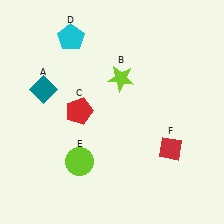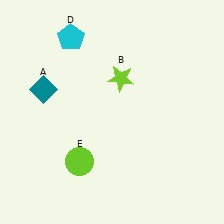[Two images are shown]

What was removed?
The red diamond (F), the red pentagon (C) were removed in Image 2.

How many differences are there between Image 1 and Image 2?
There are 2 differences between the two images.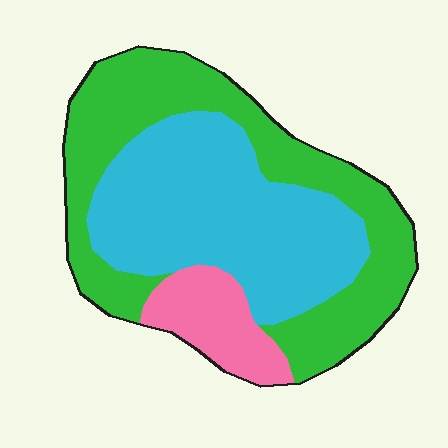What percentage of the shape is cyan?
Cyan covers 44% of the shape.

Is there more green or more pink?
Green.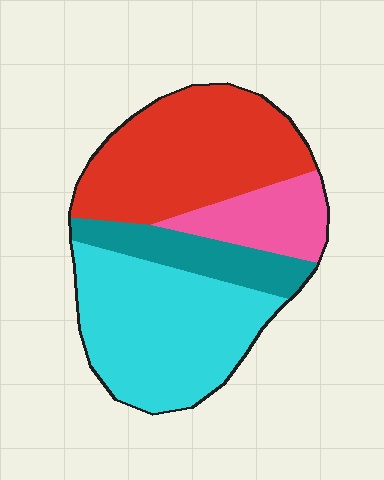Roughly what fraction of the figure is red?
Red takes up between a third and a half of the figure.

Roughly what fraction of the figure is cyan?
Cyan covers roughly 35% of the figure.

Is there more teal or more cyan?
Cyan.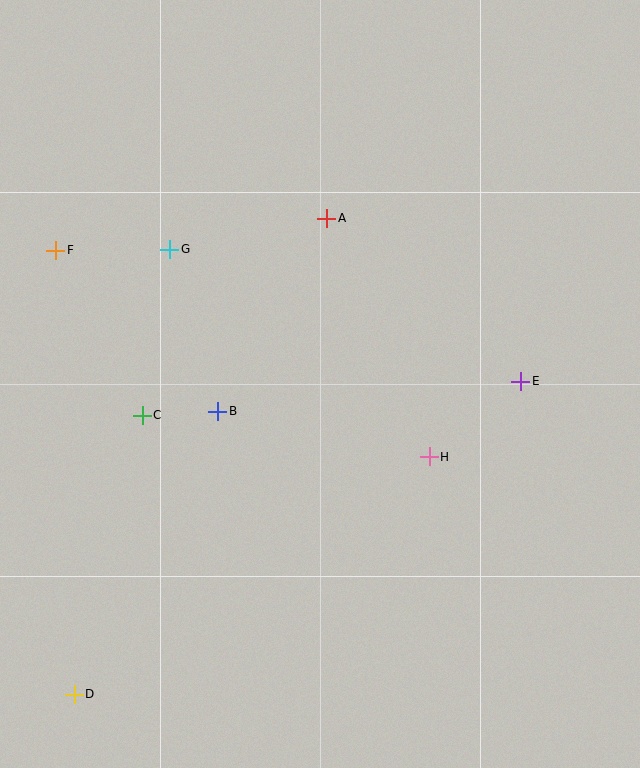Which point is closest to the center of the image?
Point B at (218, 411) is closest to the center.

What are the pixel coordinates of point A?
Point A is at (327, 218).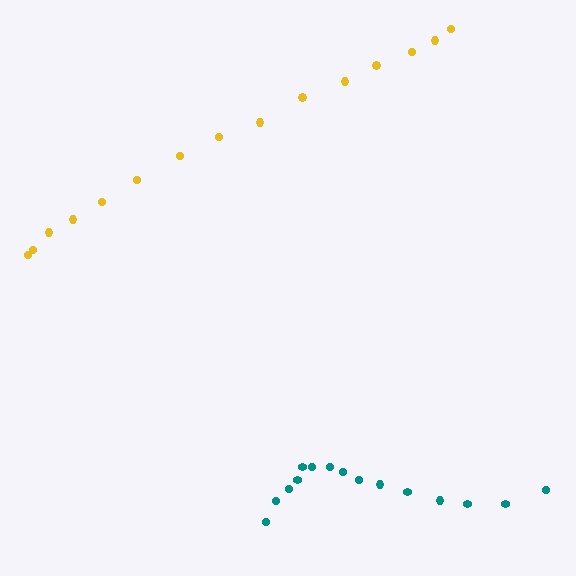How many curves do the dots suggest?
There are 2 distinct paths.